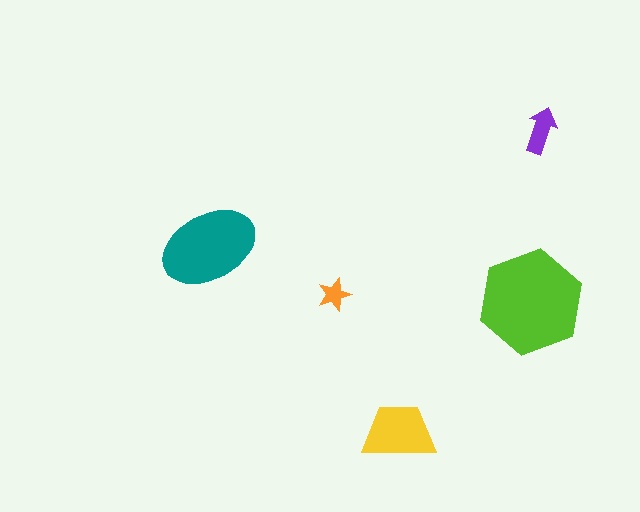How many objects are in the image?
There are 5 objects in the image.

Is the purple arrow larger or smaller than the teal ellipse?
Smaller.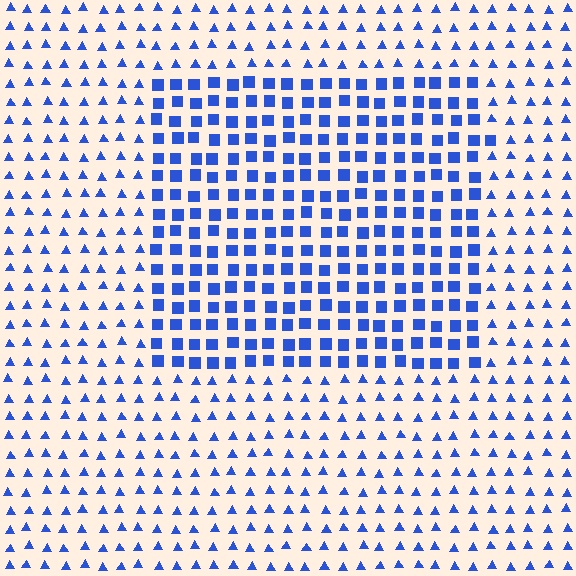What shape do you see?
I see a rectangle.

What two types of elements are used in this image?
The image uses squares inside the rectangle region and triangles outside it.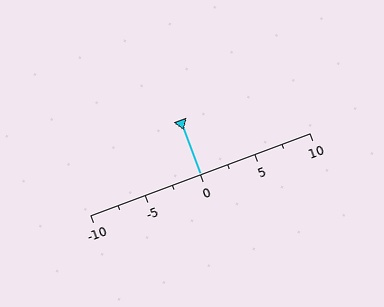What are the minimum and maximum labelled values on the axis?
The axis runs from -10 to 10.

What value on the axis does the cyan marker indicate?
The marker indicates approximately 0.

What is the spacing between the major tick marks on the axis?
The major ticks are spaced 5 apart.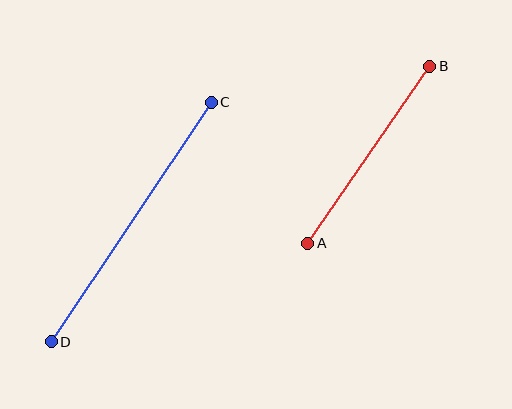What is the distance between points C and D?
The distance is approximately 288 pixels.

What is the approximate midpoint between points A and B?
The midpoint is at approximately (369, 155) pixels.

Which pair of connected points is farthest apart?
Points C and D are farthest apart.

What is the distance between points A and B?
The distance is approximately 215 pixels.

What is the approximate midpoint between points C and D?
The midpoint is at approximately (131, 222) pixels.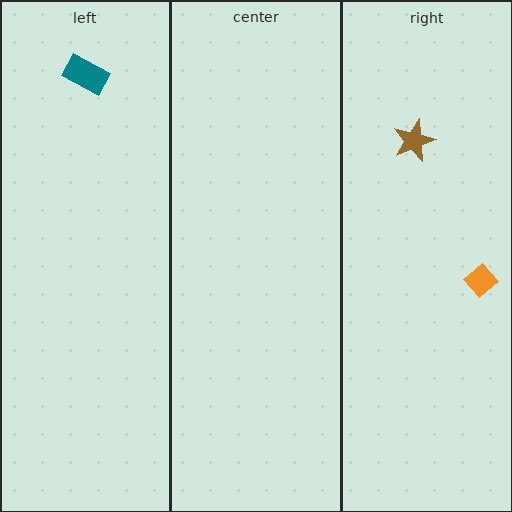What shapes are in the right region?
The orange diamond, the brown star.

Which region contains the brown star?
The right region.